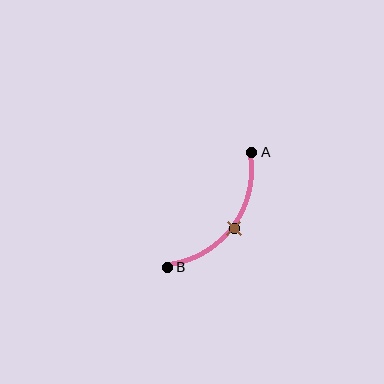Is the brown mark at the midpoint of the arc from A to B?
Yes. The brown mark lies on the arc at equal arc-length from both A and B — it is the arc midpoint.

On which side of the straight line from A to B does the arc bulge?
The arc bulges below and to the right of the straight line connecting A and B.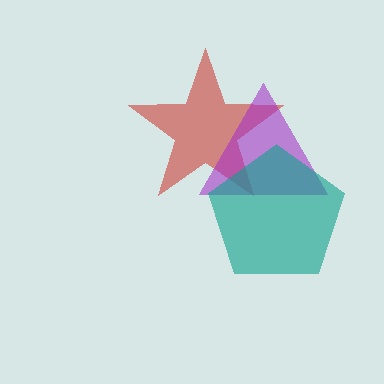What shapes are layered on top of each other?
The layered shapes are: a red star, a purple triangle, a teal pentagon.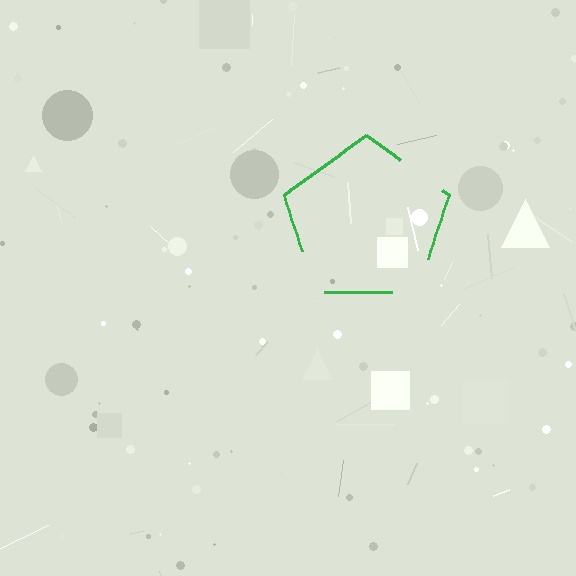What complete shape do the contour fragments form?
The contour fragments form a pentagon.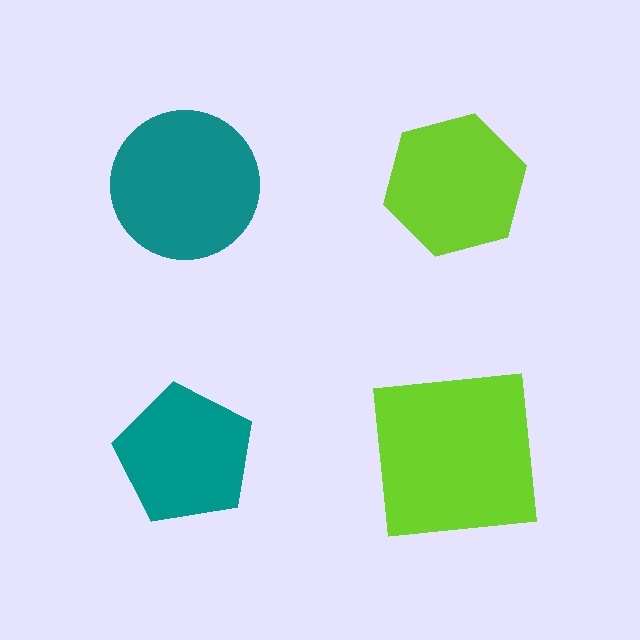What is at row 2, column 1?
A teal pentagon.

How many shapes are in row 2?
2 shapes.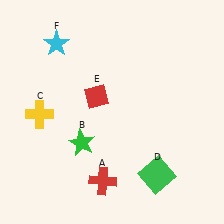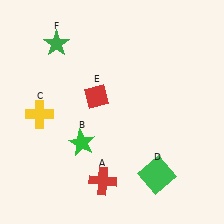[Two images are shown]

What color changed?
The star (F) changed from cyan in Image 1 to green in Image 2.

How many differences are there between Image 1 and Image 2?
There is 1 difference between the two images.